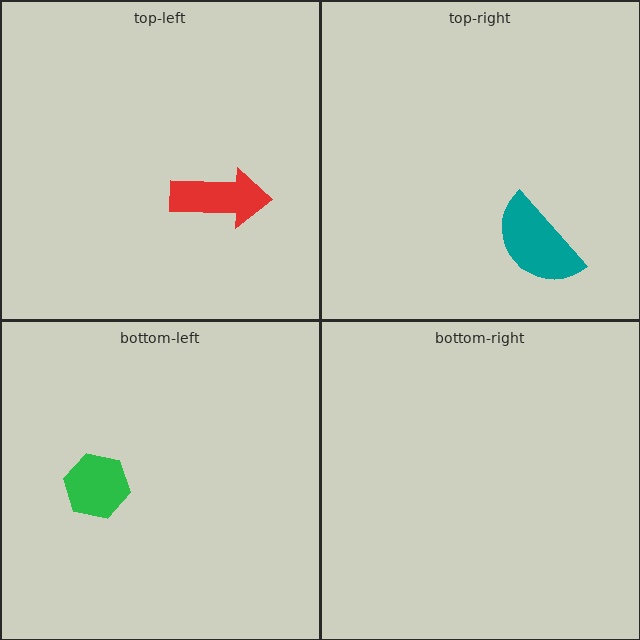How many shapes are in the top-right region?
1.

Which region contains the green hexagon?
The bottom-left region.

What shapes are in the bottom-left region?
The green hexagon.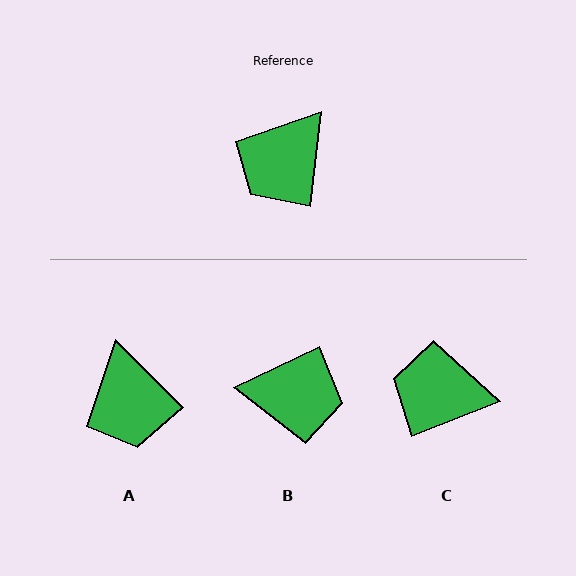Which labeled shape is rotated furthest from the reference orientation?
B, about 122 degrees away.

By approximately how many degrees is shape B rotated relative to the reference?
Approximately 122 degrees counter-clockwise.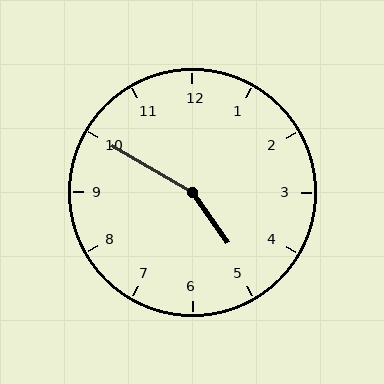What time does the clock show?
4:50.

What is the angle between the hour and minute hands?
Approximately 155 degrees.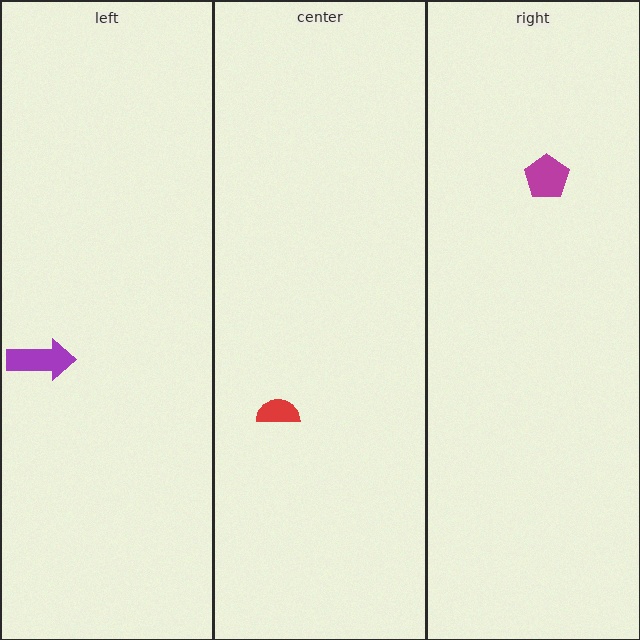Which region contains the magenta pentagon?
The right region.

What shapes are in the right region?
The magenta pentagon.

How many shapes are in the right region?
1.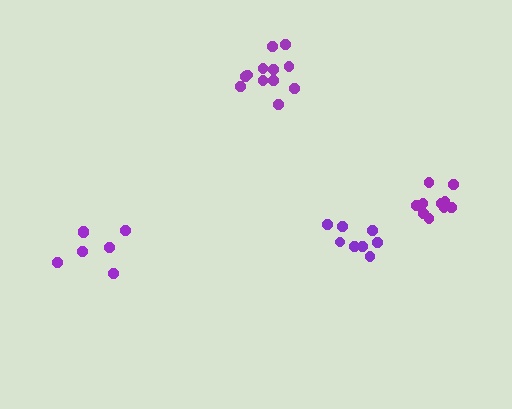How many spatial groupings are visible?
There are 4 spatial groupings.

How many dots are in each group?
Group 1: 12 dots, Group 2: 10 dots, Group 3: 7 dots, Group 4: 8 dots (37 total).